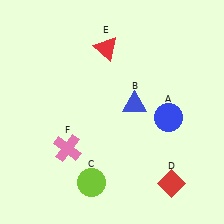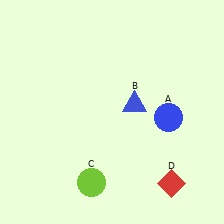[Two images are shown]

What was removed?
The red triangle (E), the pink cross (F) were removed in Image 2.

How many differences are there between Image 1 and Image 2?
There are 2 differences between the two images.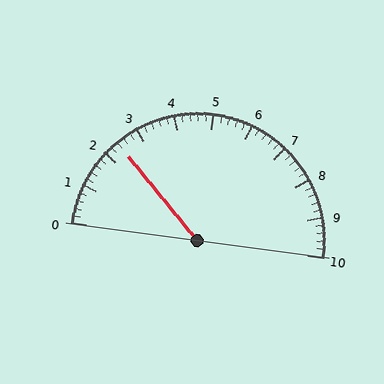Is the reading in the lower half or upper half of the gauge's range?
The reading is in the lower half of the range (0 to 10).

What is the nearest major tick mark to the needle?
The nearest major tick mark is 2.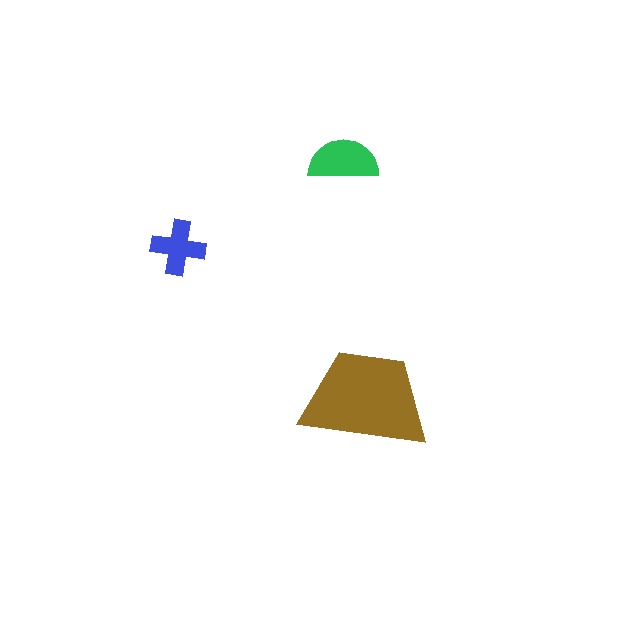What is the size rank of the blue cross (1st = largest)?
3rd.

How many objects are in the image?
There are 3 objects in the image.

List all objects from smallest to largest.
The blue cross, the green semicircle, the brown trapezoid.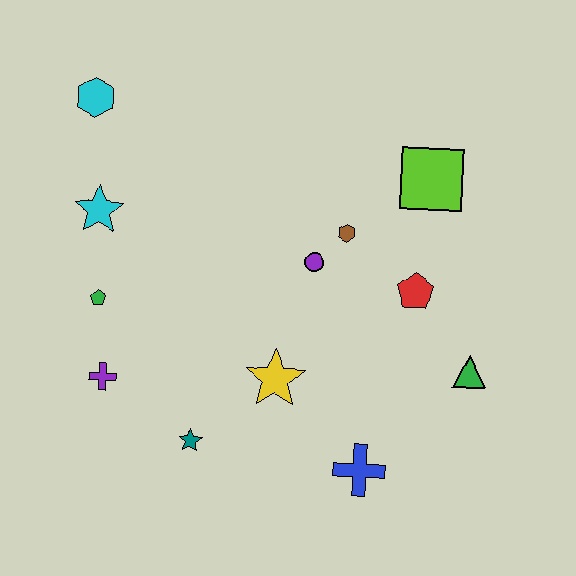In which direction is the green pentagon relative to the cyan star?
The green pentagon is below the cyan star.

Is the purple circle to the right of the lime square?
No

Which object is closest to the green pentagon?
The purple cross is closest to the green pentagon.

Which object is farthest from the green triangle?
The cyan hexagon is farthest from the green triangle.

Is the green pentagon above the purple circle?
No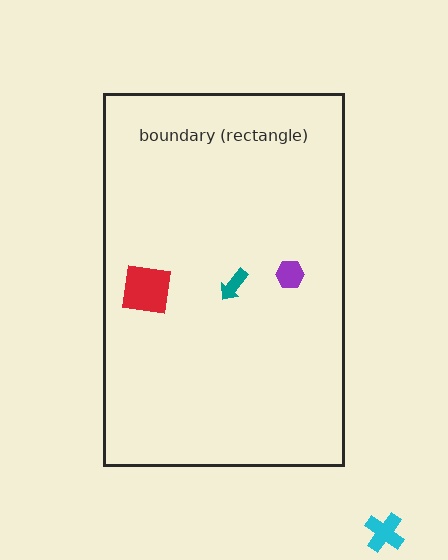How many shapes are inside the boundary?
3 inside, 1 outside.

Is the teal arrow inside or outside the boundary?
Inside.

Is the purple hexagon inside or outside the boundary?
Inside.